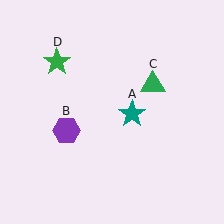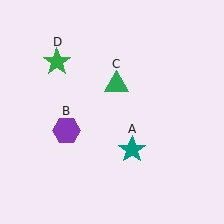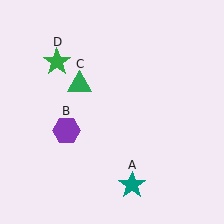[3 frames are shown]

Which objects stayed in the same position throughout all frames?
Purple hexagon (object B) and green star (object D) remained stationary.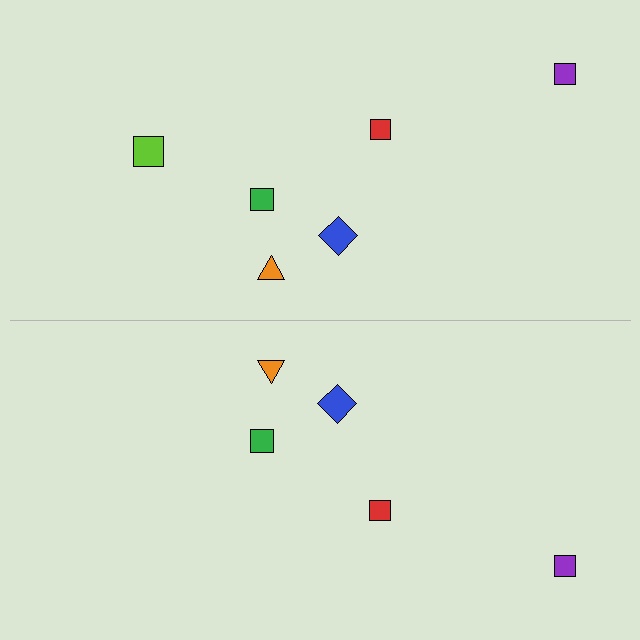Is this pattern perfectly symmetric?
No, the pattern is not perfectly symmetric. A lime square is missing from the bottom side.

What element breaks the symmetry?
A lime square is missing from the bottom side.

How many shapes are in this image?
There are 11 shapes in this image.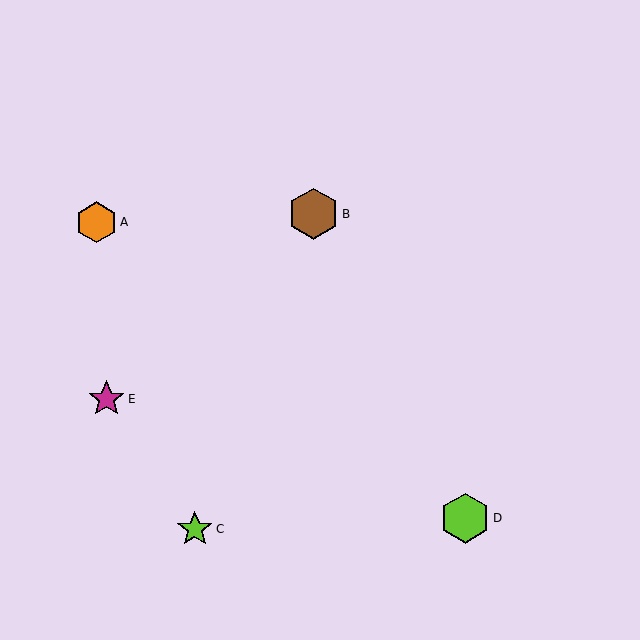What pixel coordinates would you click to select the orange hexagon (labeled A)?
Click at (96, 222) to select the orange hexagon A.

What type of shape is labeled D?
Shape D is a lime hexagon.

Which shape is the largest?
The brown hexagon (labeled B) is the largest.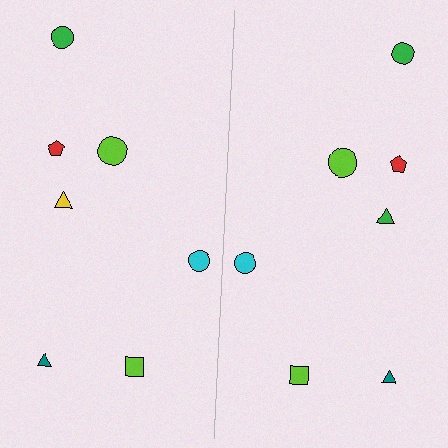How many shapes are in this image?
There are 14 shapes in this image.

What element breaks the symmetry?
The green triangle on the right side breaks the symmetry — its mirror counterpart is yellow.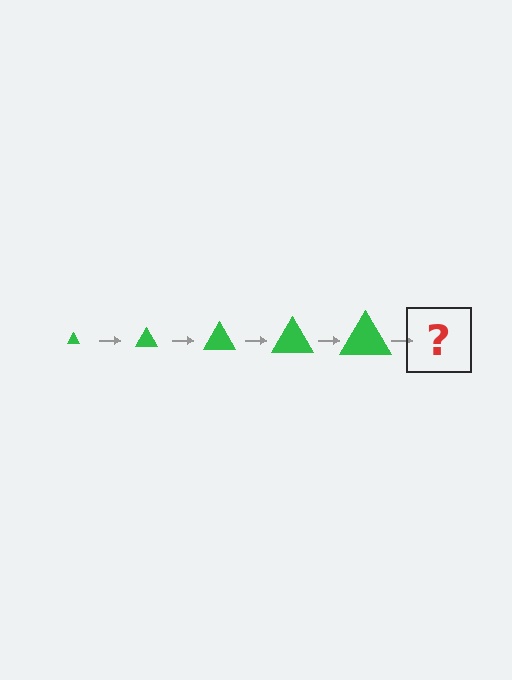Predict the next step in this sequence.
The next step is a green triangle, larger than the previous one.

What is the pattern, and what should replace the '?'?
The pattern is that the triangle gets progressively larger each step. The '?' should be a green triangle, larger than the previous one.